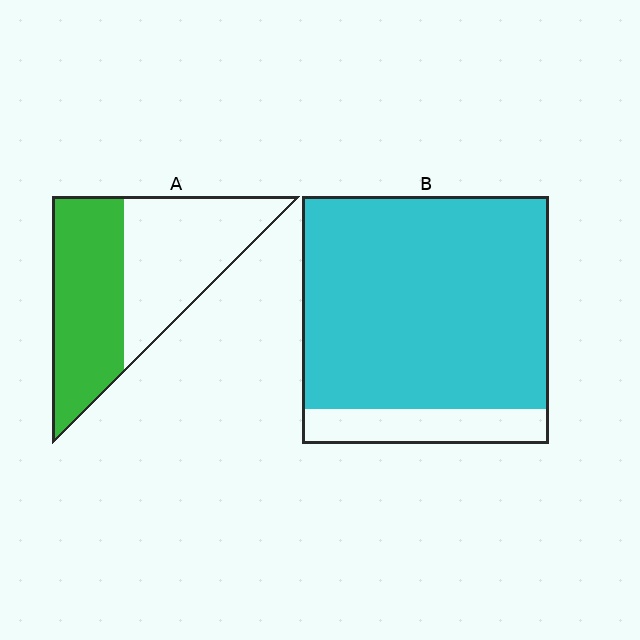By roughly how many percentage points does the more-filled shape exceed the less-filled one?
By roughly 35 percentage points (B over A).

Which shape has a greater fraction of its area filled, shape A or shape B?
Shape B.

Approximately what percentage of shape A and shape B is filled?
A is approximately 50% and B is approximately 85%.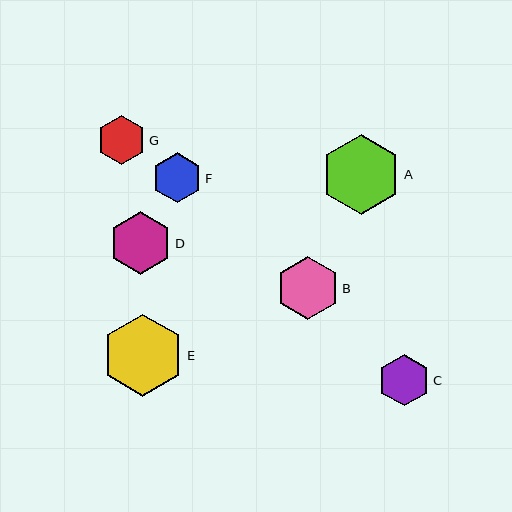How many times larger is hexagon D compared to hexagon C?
Hexagon D is approximately 1.2 times the size of hexagon C.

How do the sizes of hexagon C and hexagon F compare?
Hexagon C and hexagon F are approximately the same size.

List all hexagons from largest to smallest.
From largest to smallest: E, A, B, D, C, F, G.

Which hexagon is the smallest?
Hexagon G is the smallest with a size of approximately 49 pixels.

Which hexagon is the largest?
Hexagon E is the largest with a size of approximately 82 pixels.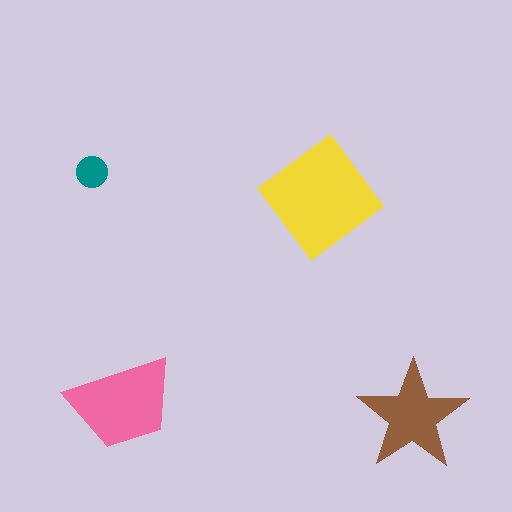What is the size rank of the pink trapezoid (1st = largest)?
2nd.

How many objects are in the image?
There are 4 objects in the image.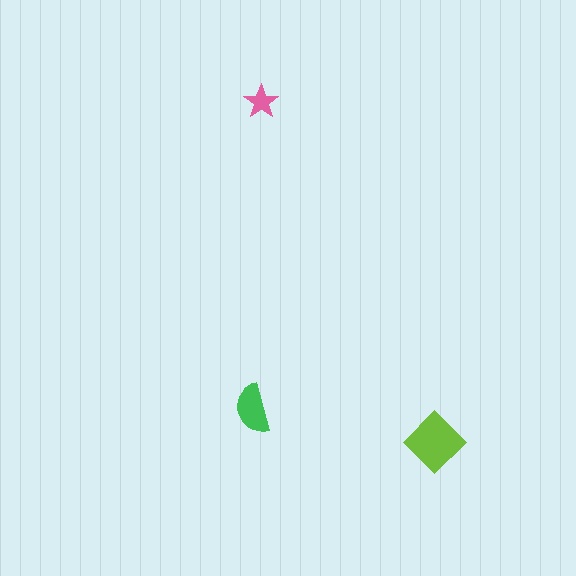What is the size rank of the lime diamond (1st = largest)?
1st.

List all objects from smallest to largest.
The pink star, the green semicircle, the lime diamond.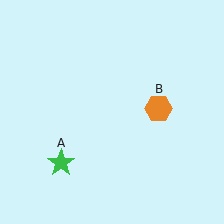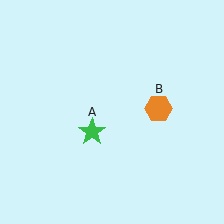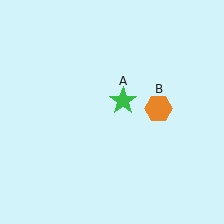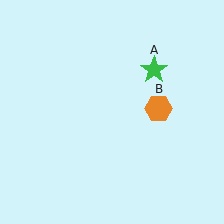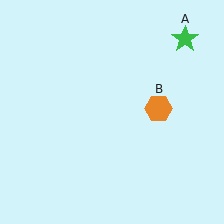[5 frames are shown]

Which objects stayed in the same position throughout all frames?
Orange hexagon (object B) remained stationary.